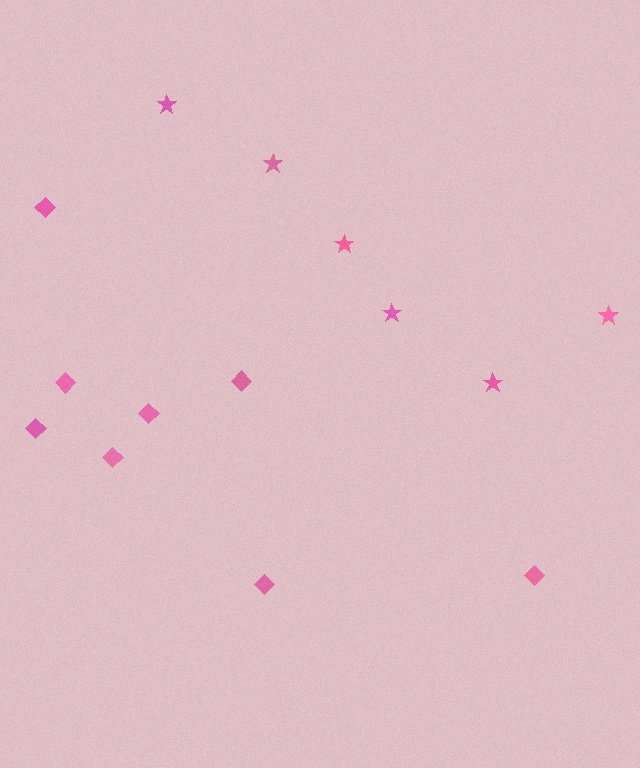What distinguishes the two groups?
There are 2 groups: one group of diamonds (8) and one group of stars (6).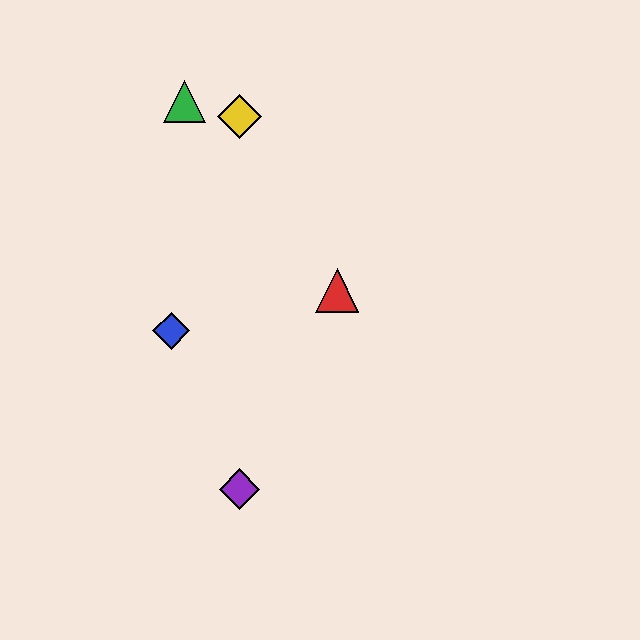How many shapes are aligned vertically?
2 shapes (the yellow diamond, the purple diamond) are aligned vertically.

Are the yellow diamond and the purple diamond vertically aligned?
Yes, both are at x≈240.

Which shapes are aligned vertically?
The yellow diamond, the purple diamond are aligned vertically.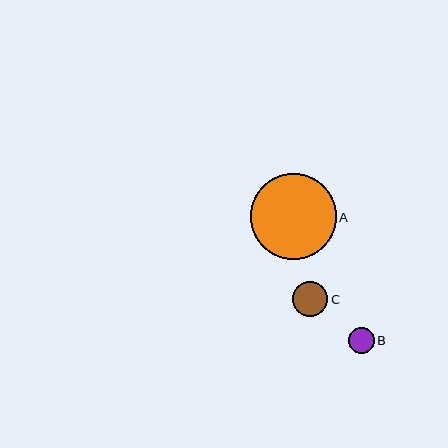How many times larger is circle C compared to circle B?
Circle C is approximately 1.4 times the size of circle B.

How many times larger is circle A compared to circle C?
Circle A is approximately 2.4 times the size of circle C.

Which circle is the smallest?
Circle B is the smallest with a size of approximately 26 pixels.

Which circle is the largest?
Circle A is the largest with a size of approximately 86 pixels.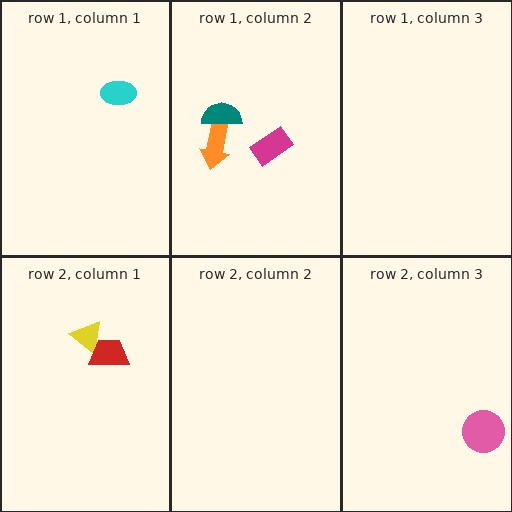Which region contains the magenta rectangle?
The row 1, column 2 region.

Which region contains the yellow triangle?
The row 2, column 1 region.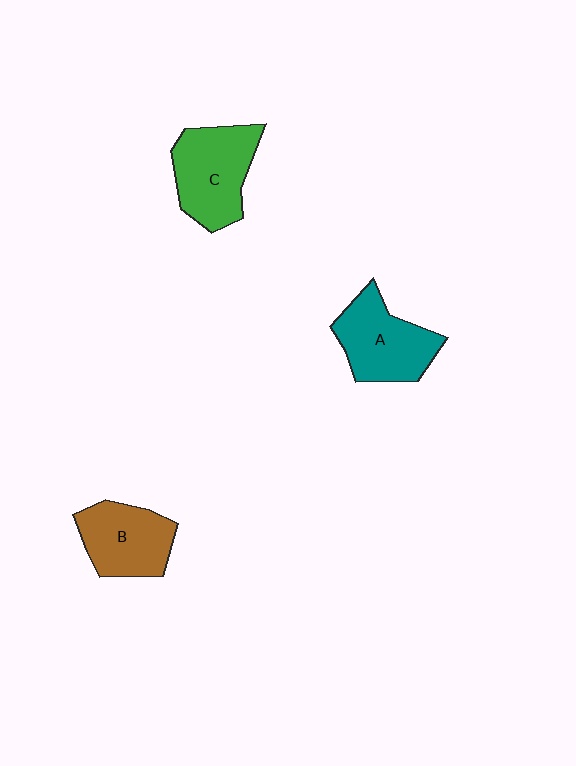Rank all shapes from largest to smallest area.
From largest to smallest: C (green), A (teal), B (brown).